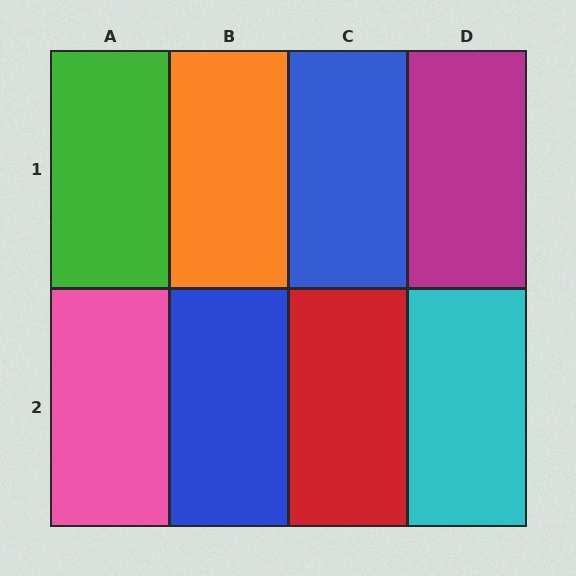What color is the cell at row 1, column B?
Orange.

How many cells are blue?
2 cells are blue.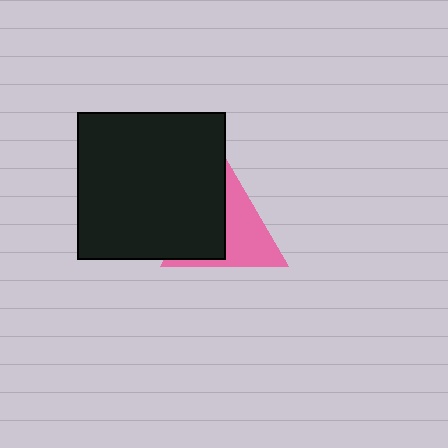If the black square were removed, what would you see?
You would see the complete pink triangle.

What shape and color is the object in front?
The object in front is a black square.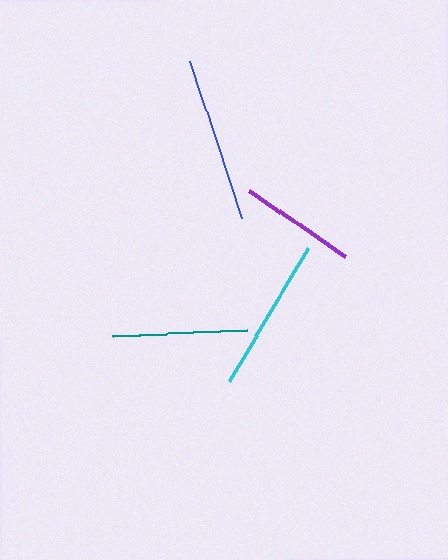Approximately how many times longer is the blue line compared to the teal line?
The blue line is approximately 1.2 times the length of the teal line.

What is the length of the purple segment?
The purple segment is approximately 117 pixels long.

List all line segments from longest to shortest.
From longest to shortest: blue, cyan, teal, purple.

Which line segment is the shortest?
The purple line is the shortest at approximately 117 pixels.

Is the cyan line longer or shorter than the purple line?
The cyan line is longer than the purple line.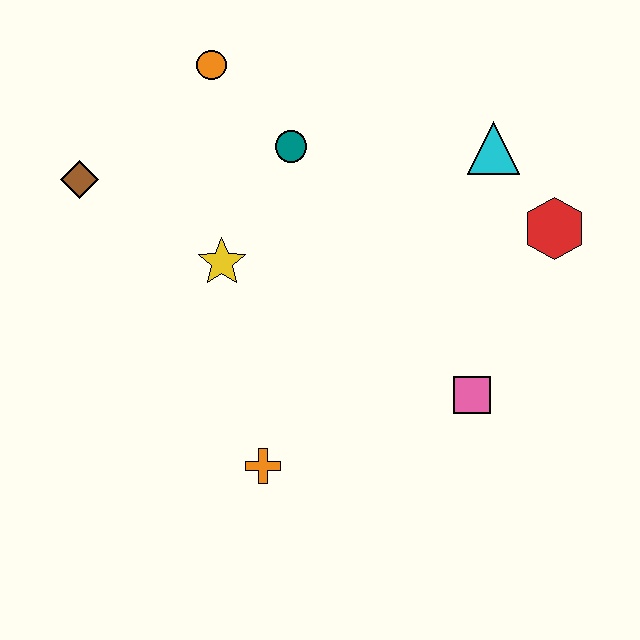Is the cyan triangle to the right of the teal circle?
Yes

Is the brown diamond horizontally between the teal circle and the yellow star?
No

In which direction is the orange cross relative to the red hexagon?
The orange cross is to the left of the red hexagon.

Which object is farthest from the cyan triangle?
The brown diamond is farthest from the cyan triangle.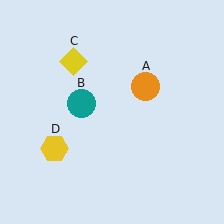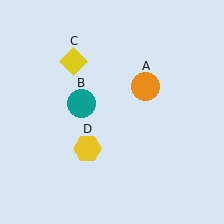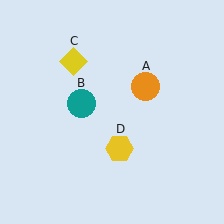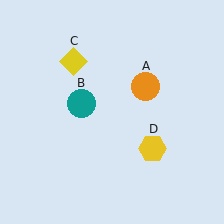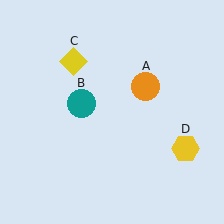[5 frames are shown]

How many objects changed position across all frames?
1 object changed position: yellow hexagon (object D).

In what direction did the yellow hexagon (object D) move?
The yellow hexagon (object D) moved right.